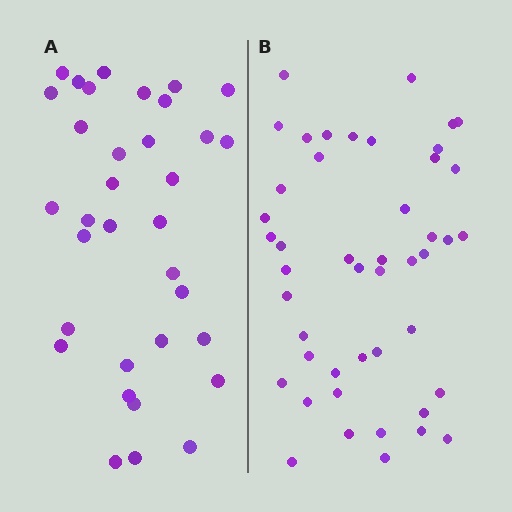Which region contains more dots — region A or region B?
Region B (the right region) has more dots.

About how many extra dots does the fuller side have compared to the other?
Region B has roughly 12 or so more dots than region A.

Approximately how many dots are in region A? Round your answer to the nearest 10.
About 30 dots. (The exact count is 34, which rounds to 30.)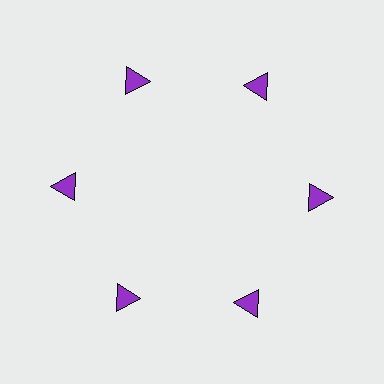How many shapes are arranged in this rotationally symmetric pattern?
There are 6 shapes, arranged in 6 groups of 1.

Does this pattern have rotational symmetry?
Yes, this pattern has 6-fold rotational symmetry. It looks the same after rotating 60 degrees around the center.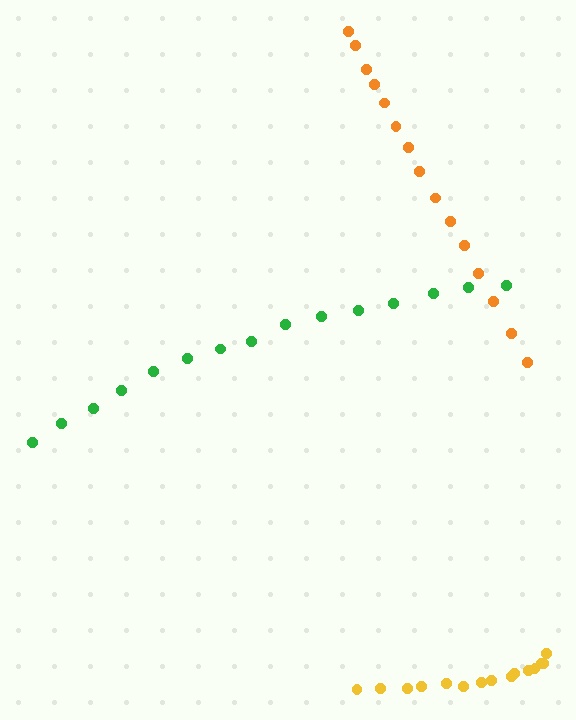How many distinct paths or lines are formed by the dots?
There are 3 distinct paths.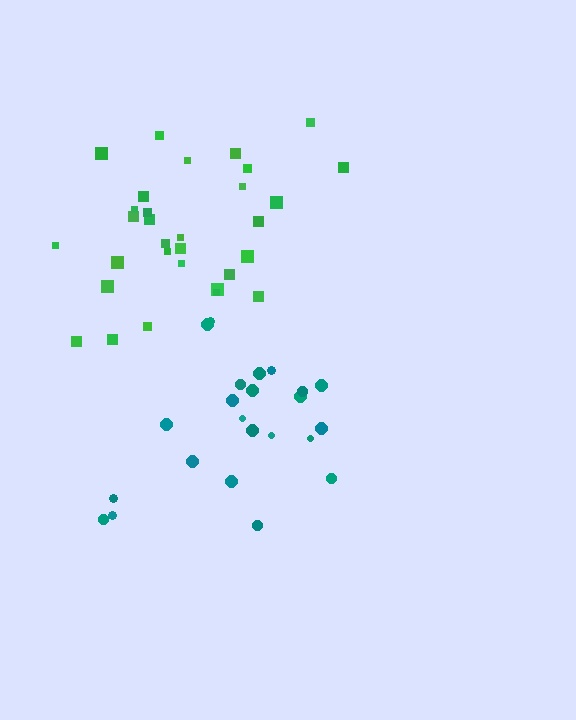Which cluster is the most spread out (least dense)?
Teal.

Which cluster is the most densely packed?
Green.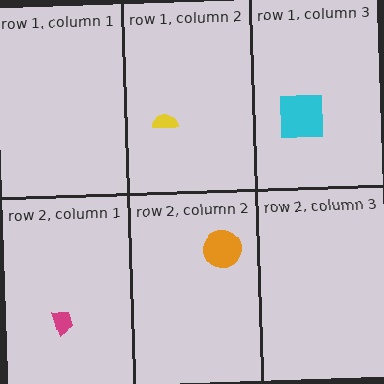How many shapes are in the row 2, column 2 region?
1.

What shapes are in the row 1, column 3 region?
The cyan square.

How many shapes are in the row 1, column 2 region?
1.